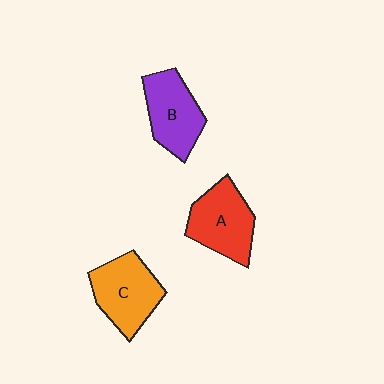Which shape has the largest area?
Shape C (orange).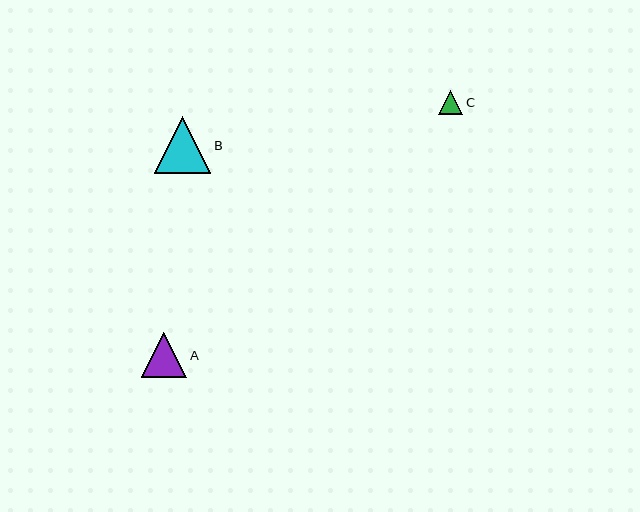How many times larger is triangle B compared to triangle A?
Triangle B is approximately 1.2 times the size of triangle A.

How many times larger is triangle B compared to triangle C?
Triangle B is approximately 2.3 times the size of triangle C.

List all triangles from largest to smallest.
From largest to smallest: B, A, C.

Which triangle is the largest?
Triangle B is the largest with a size of approximately 57 pixels.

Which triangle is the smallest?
Triangle C is the smallest with a size of approximately 24 pixels.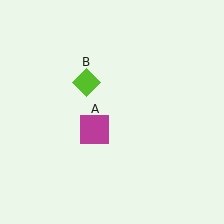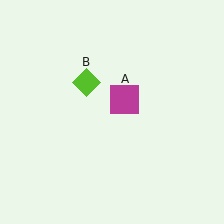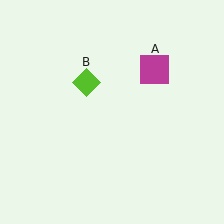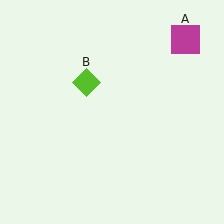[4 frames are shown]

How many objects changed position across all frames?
1 object changed position: magenta square (object A).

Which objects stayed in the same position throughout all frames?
Lime diamond (object B) remained stationary.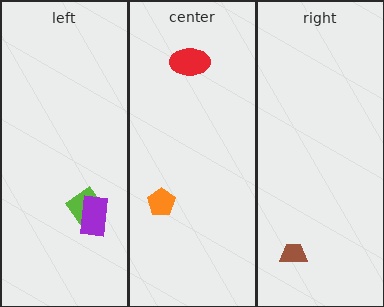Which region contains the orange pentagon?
The center region.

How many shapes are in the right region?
1.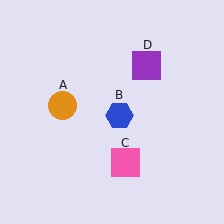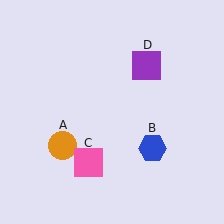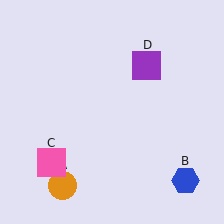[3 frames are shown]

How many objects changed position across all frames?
3 objects changed position: orange circle (object A), blue hexagon (object B), pink square (object C).